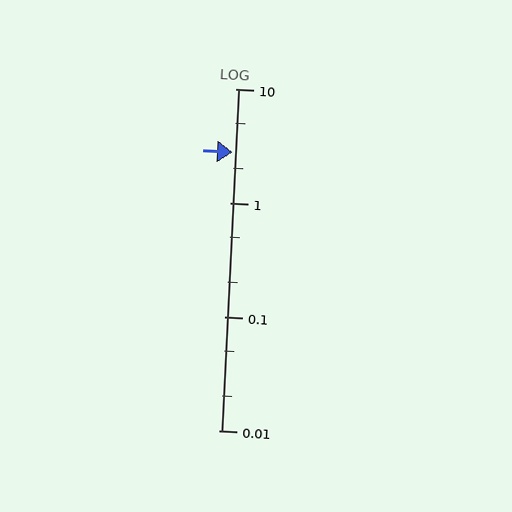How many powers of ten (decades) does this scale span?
The scale spans 3 decades, from 0.01 to 10.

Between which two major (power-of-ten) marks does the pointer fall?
The pointer is between 1 and 10.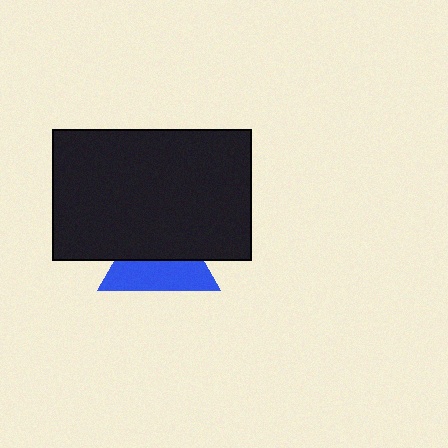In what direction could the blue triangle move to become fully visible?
The blue triangle could move down. That would shift it out from behind the black rectangle entirely.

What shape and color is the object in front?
The object in front is a black rectangle.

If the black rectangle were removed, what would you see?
You would see the complete blue triangle.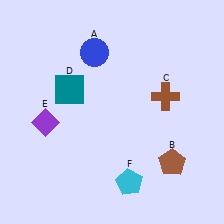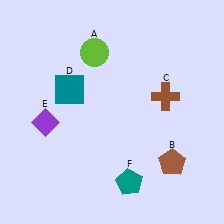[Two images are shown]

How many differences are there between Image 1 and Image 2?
There are 2 differences between the two images.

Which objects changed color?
A changed from blue to lime. F changed from cyan to teal.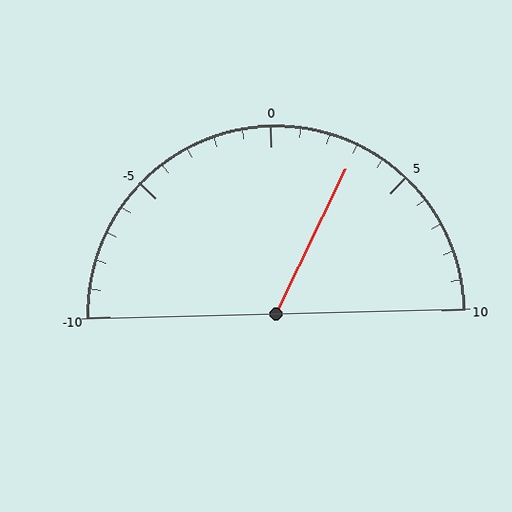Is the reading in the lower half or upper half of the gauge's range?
The reading is in the upper half of the range (-10 to 10).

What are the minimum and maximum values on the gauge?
The gauge ranges from -10 to 10.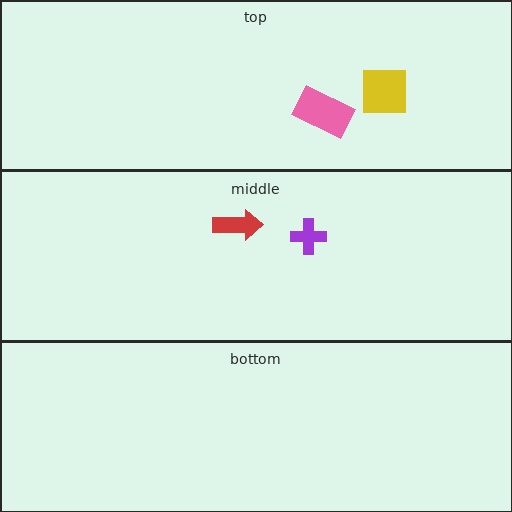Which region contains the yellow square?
The top region.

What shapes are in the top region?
The pink rectangle, the yellow square.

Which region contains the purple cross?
The middle region.